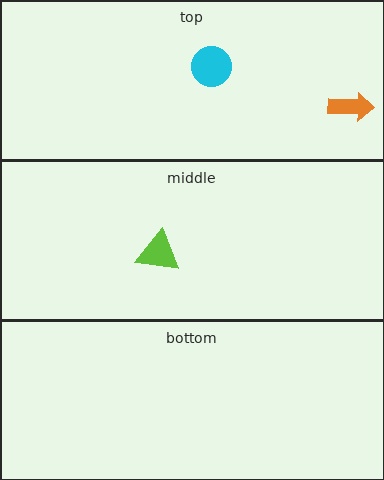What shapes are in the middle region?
The lime triangle.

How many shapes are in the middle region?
1.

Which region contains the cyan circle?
The top region.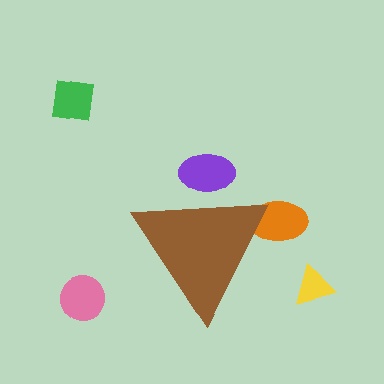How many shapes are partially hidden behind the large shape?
2 shapes are partially hidden.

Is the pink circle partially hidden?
No, the pink circle is fully visible.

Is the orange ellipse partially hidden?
Yes, the orange ellipse is partially hidden behind the brown triangle.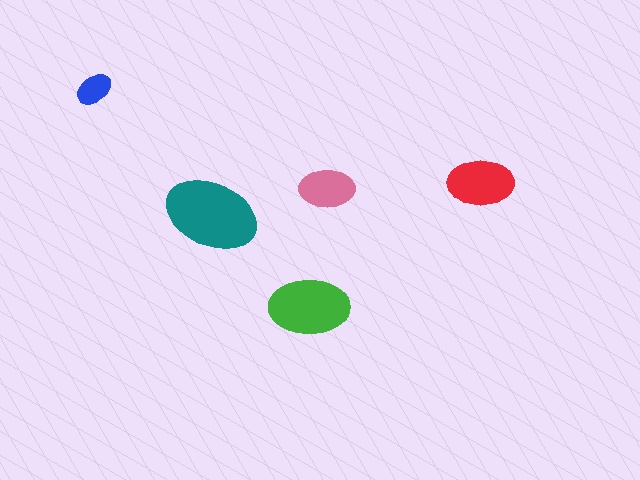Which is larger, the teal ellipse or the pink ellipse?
The teal one.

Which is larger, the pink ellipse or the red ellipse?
The red one.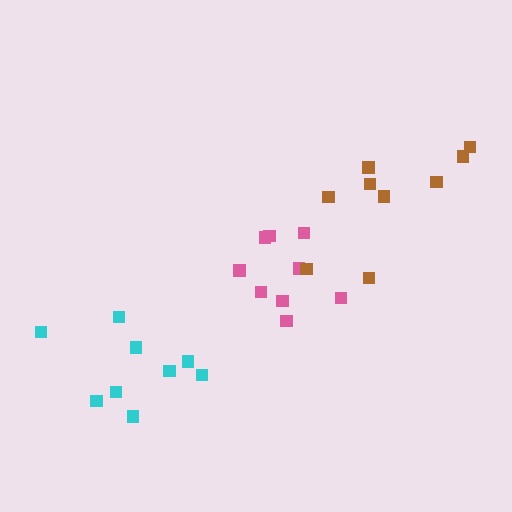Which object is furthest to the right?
The brown cluster is rightmost.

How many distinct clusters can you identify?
There are 3 distinct clusters.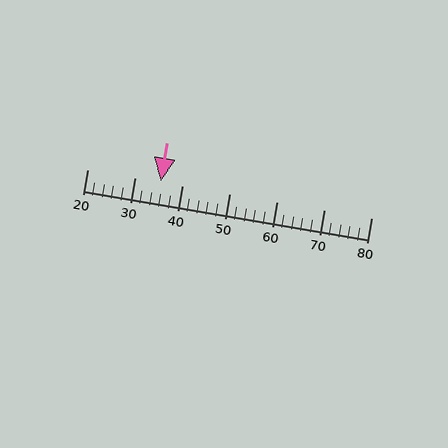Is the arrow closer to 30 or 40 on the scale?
The arrow is closer to 40.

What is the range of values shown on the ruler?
The ruler shows values from 20 to 80.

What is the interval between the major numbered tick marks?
The major tick marks are spaced 10 units apart.